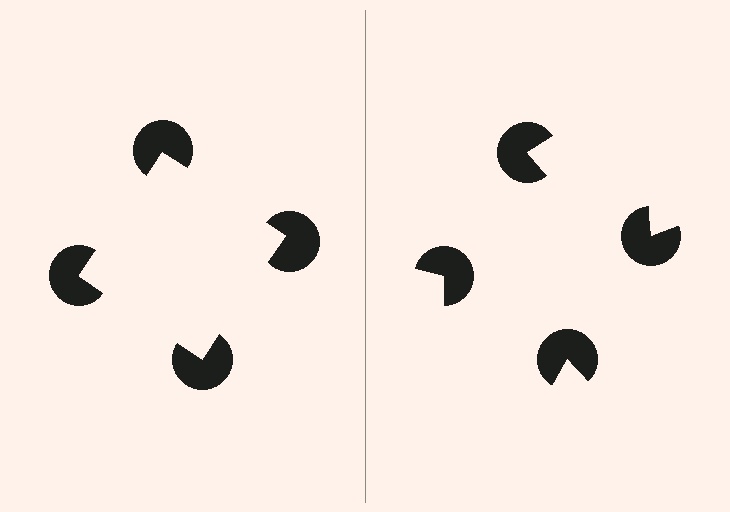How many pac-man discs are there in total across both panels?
8 — 4 on each side.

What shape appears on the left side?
An illusory square.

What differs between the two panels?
The pac-man discs are positioned identically on both sides; only the wedge orientations differ. On the left they align to a square; on the right they are misaligned.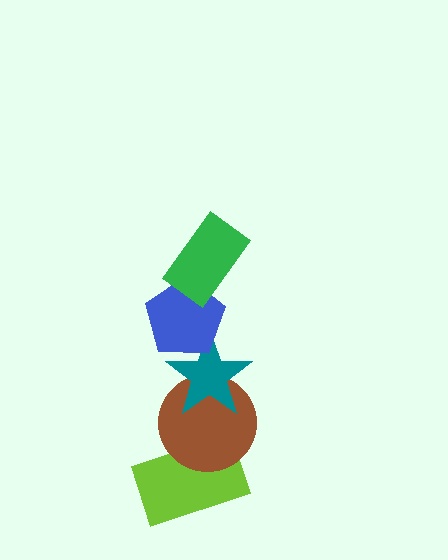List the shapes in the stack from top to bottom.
From top to bottom: the green rectangle, the blue pentagon, the teal star, the brown circle, the lime rectangle.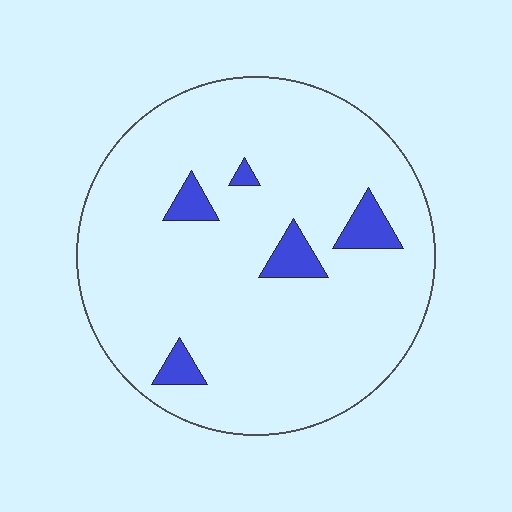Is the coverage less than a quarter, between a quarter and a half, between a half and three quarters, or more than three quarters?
Less than a quarter.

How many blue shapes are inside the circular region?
5.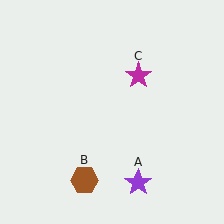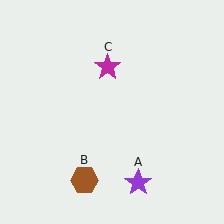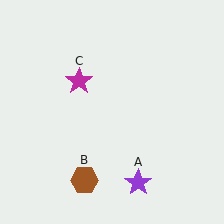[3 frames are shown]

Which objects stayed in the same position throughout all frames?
Purple star (object A) and brown hexagon (object B) remained stationary.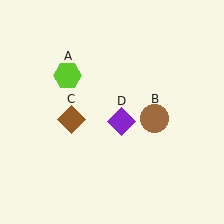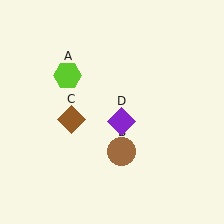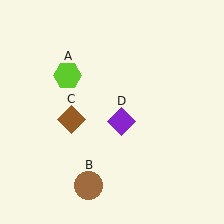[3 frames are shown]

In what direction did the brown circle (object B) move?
The brown circle (object B) moved down and to the left.